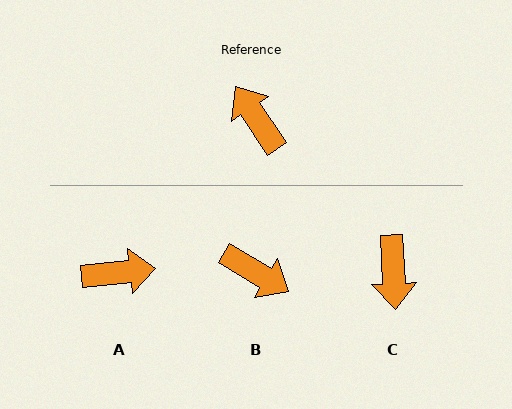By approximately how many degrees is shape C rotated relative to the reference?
Approximately 149 degrees counter-clockwise.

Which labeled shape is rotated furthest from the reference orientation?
B, about 155 degrees away.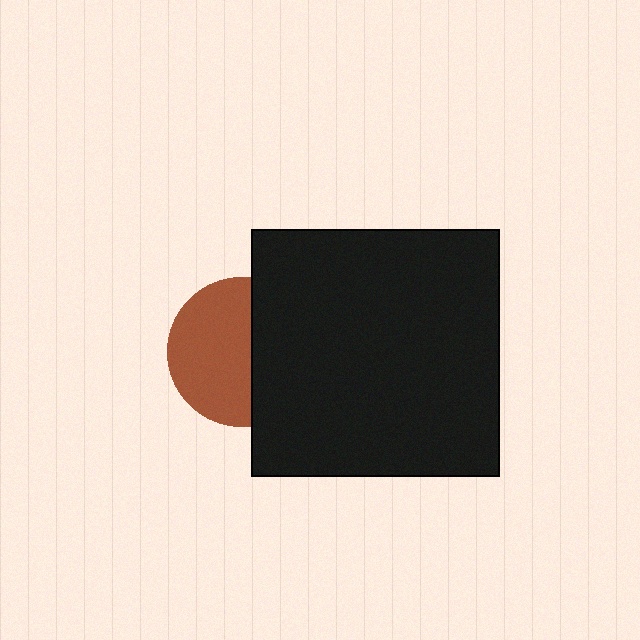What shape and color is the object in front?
The object in front is a black square.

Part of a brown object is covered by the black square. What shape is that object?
It is a circle.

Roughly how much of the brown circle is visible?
About half of it is visible (roughly 58%).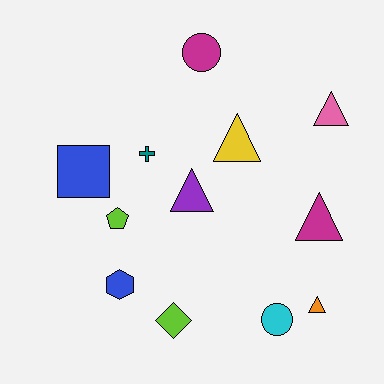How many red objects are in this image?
There are no red objects.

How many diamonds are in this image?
There is 1 diamond.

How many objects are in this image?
There are 12 objects.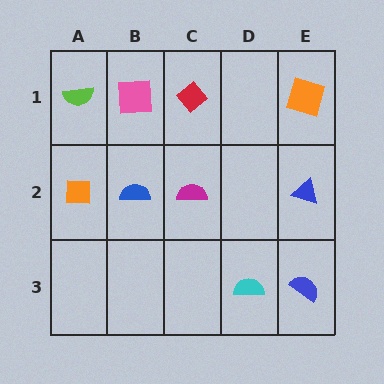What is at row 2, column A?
An orange square.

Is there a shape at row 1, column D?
No, that cell is empty.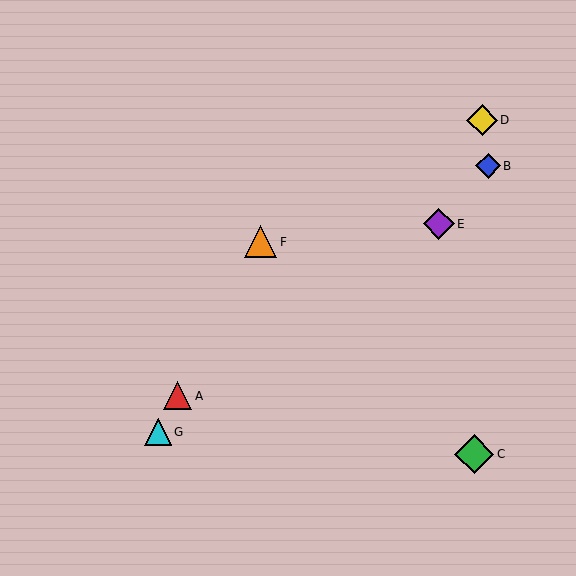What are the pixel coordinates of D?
Object D is at (482, 120).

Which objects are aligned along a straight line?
Objects A, F, G are aligned along a straight line.